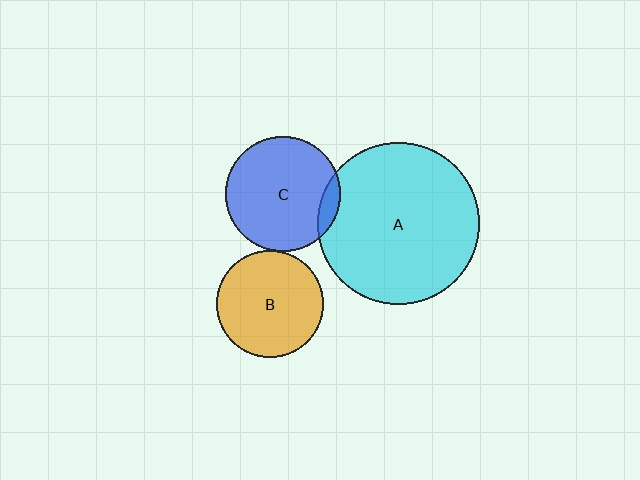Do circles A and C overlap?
Yes.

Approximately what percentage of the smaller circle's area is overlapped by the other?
Approximately 10%.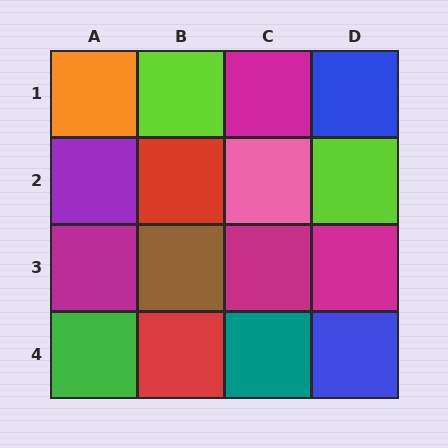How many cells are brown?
1 cell is brown.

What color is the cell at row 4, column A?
Green.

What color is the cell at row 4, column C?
Teal.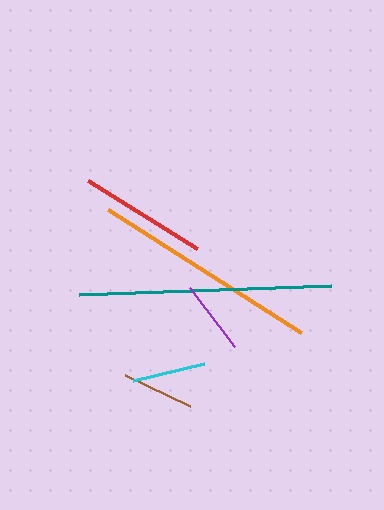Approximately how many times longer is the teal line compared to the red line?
The teal line is approximately 2.0 times the length of the red line.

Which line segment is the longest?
The teal line is the longest at approximately 251 pixels.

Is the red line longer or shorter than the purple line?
The red line is longer than the purple line.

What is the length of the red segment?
The red segment is approximately 128 pixels long.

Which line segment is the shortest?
The brown line is the shortest at approximately 71 pixels.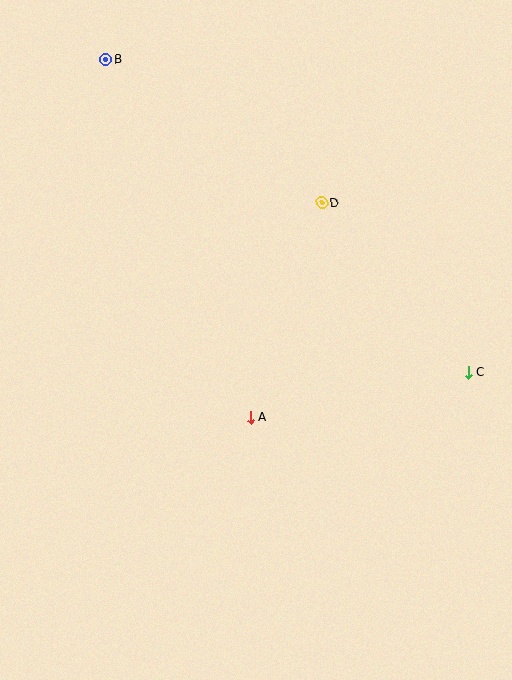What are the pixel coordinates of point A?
Point A is at (251, 417).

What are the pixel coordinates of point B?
Point B is at (106, 59).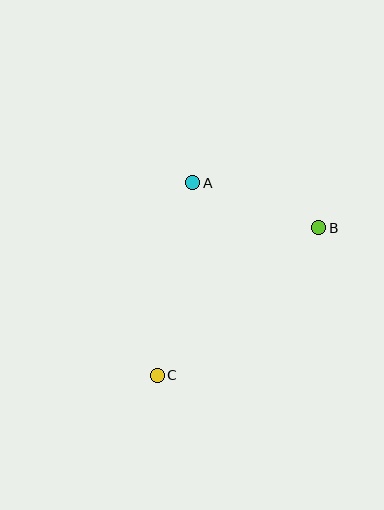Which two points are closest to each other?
Points A and B are closest to each other.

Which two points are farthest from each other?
Points B and C are farthest from each other.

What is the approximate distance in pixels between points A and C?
The distance between A and C is approximately 195 pixels.